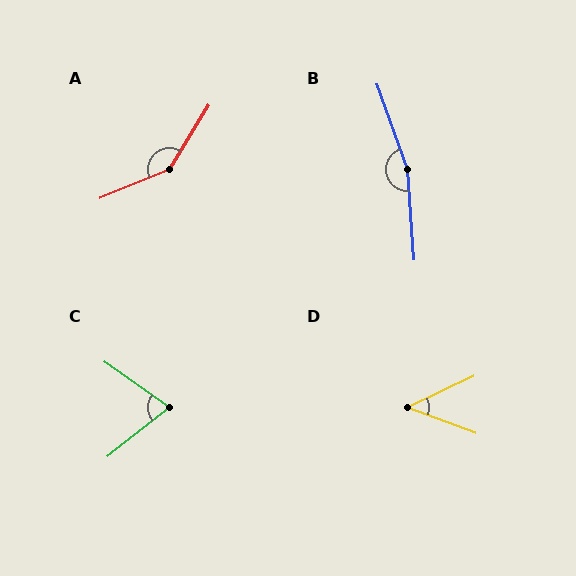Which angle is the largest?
B, at approximately 165 degrees.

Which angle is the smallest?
D, at approximately 46 degrees.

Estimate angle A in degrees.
Approximately 144 degrees.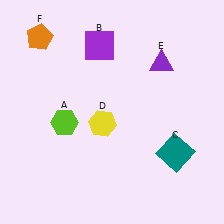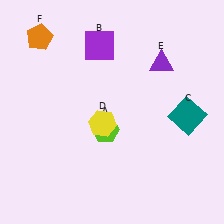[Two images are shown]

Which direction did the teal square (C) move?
The teal square (C) moved up.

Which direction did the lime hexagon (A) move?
The lime hexagon (A) moved right.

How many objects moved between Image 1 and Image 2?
2 objects moved between the two images.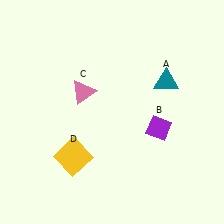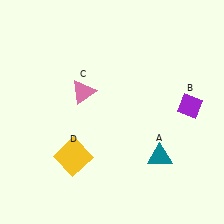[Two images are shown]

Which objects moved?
The objects that moved are: the teal triangle (A), the purple diamond (B).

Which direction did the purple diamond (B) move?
The purple diamond (B) moved right.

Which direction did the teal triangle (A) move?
The teal triangle (A) moved down.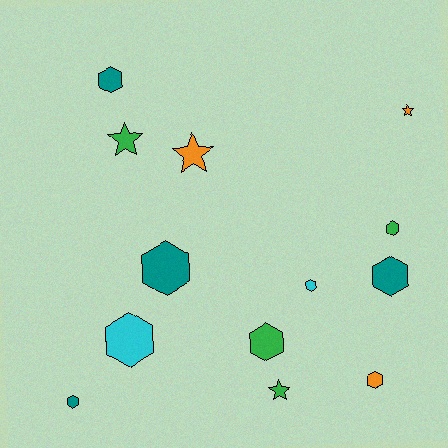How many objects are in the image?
There are 13 objects.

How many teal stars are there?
There are no teal stars.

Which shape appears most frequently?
Hexagon, with 9 objects.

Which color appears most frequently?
Teal, with 4 objects.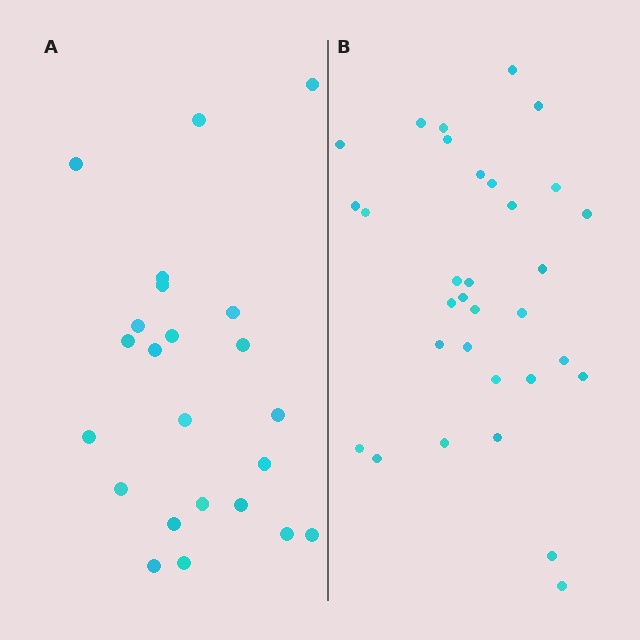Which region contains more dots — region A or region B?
Region B (the right region) has more dots.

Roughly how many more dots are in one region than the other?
Region B has roughly 8 or so more dots than region A.